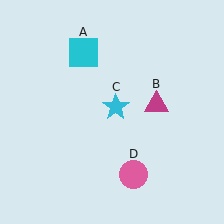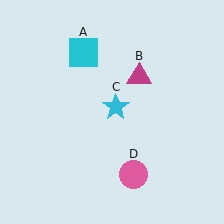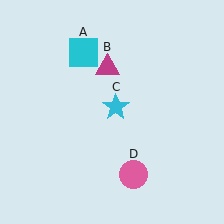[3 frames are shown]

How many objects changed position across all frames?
1 object changed position: magenta triangle (object B).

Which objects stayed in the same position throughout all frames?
Cyan square (object A) and cyan star (object C) and pink circle (object D) remained stationary.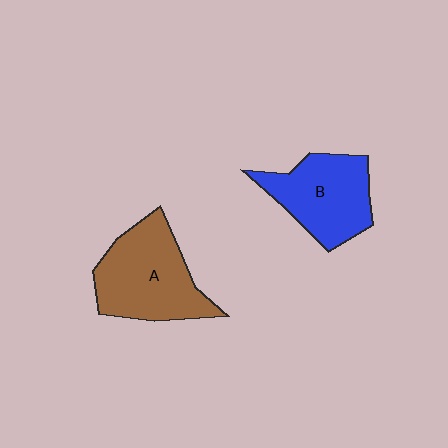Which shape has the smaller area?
Shape B (blue).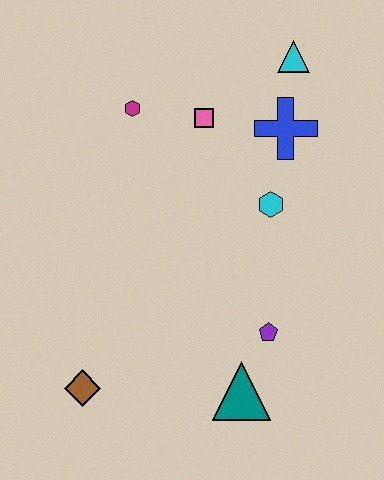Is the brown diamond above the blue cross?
No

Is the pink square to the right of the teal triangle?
No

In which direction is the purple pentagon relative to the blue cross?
The purple pentagon is below the blue cross.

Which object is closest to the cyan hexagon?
The blue cross is closest to the cyan hexagon.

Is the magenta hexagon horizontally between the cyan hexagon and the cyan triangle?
No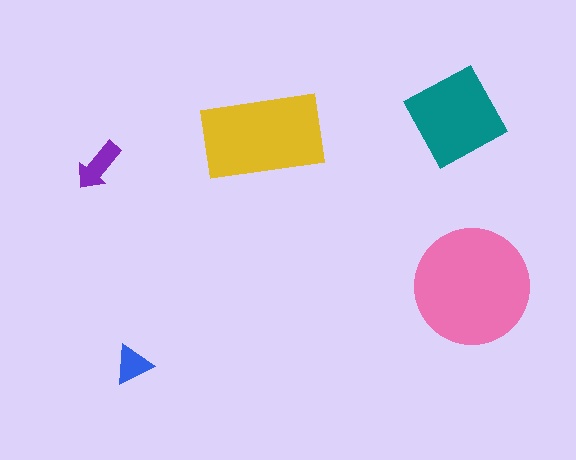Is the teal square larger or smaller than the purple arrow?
Larger.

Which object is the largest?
The pink circle.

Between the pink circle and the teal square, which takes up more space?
The pink circle.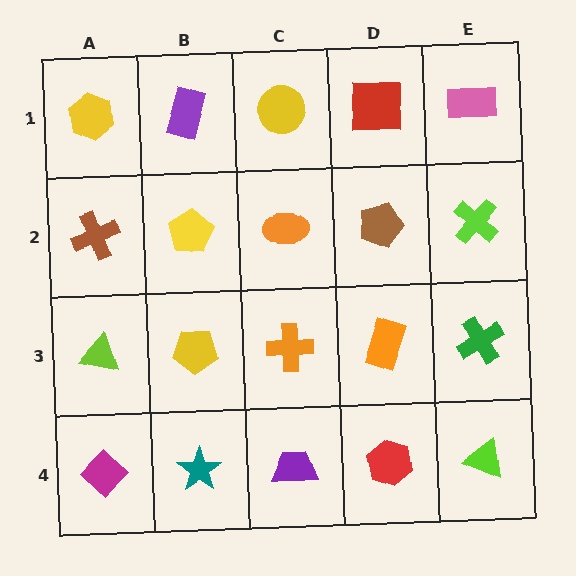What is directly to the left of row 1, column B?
A yellow hexagon.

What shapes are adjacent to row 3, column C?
An orange ellipse (row 2, column C), a purple trapezoid (row 4, column C), a yellow pentagon (row 3, column B), an orange rectangle (row 3, column D).